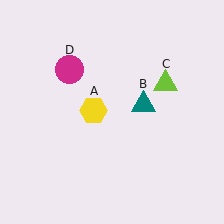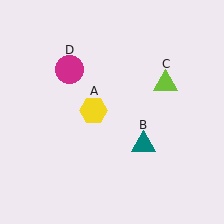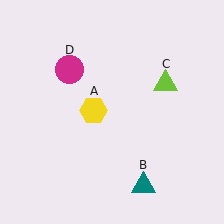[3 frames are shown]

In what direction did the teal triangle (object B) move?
The teal triangle (object B) moved down.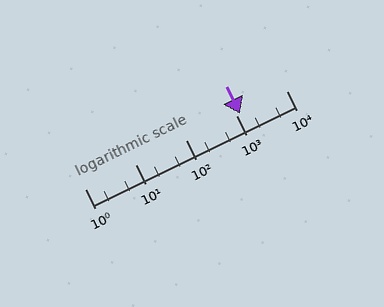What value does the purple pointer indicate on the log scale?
The pointer indicates approximately 1200.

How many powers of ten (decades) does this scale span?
The scale spans 4 decades, from 1 to 10000.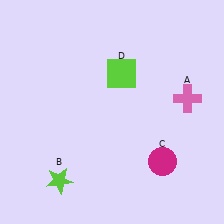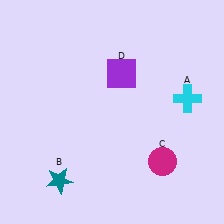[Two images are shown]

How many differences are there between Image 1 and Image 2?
There are 3 differences between the two images.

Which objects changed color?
A changed from pink to cyan. B changed from lime to teal. D changed from lime to purple.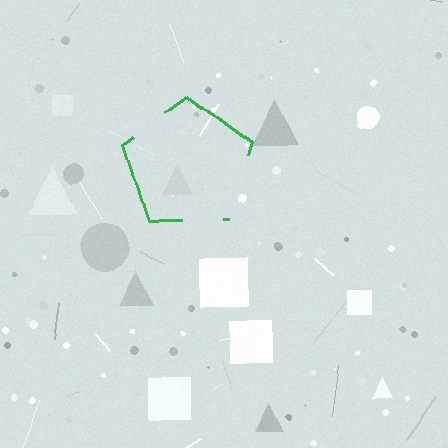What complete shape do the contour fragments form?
The contour fragments form a pentagon.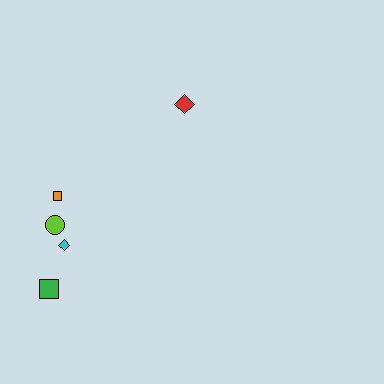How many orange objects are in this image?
There is 1 orange object.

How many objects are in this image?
There are 5 objects.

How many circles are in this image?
There is 1 circle.